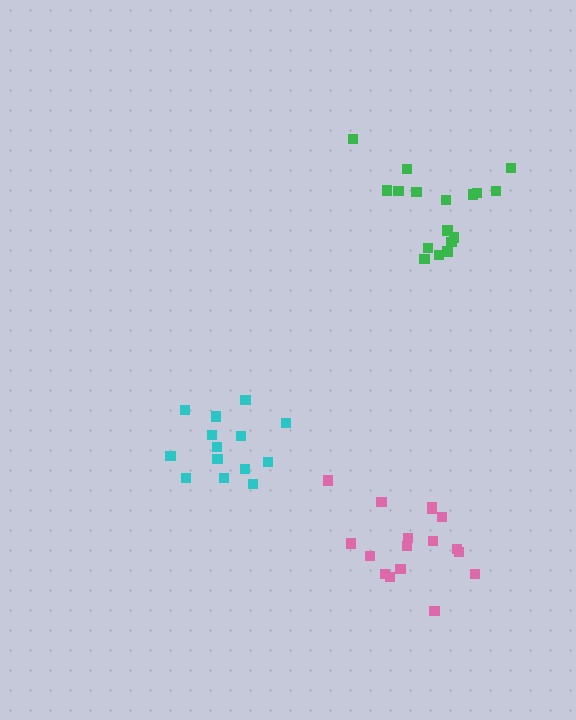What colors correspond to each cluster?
The clusters are colored: green, pink, cyan.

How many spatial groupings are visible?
There are 3 spatial groupings.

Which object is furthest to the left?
The cyan cluster is leftmost.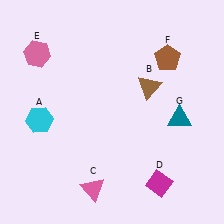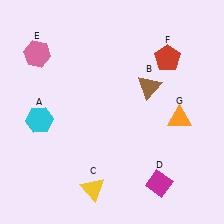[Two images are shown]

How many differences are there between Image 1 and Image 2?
There are 3 differences between the two images.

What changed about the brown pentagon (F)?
In Image 1, F is brown. In Image 2, it changed to red.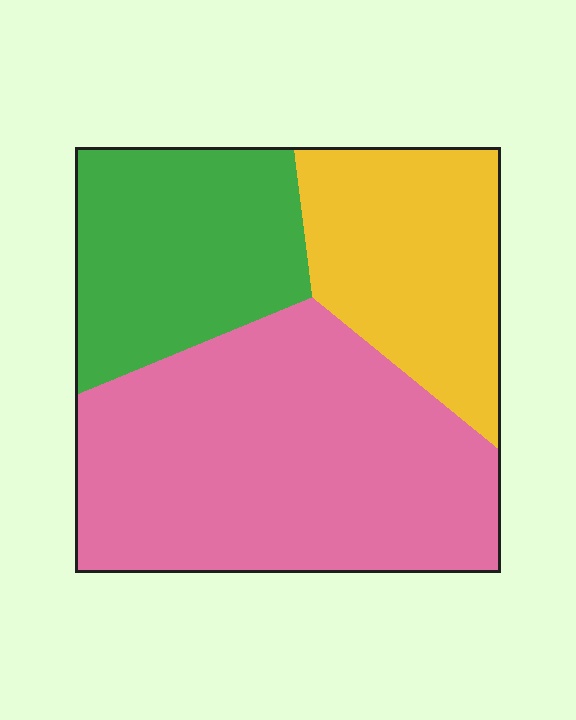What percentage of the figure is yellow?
Yellow takes up about one quarter (1/4) of the figure.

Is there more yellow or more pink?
Pink.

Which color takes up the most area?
Pink, at roughly 50%.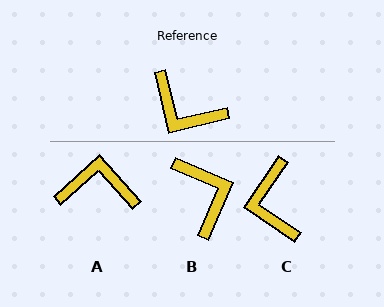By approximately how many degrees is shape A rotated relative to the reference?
Approximately 152 degrees clockwise.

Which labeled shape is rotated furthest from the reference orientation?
A, about 152 degrees away.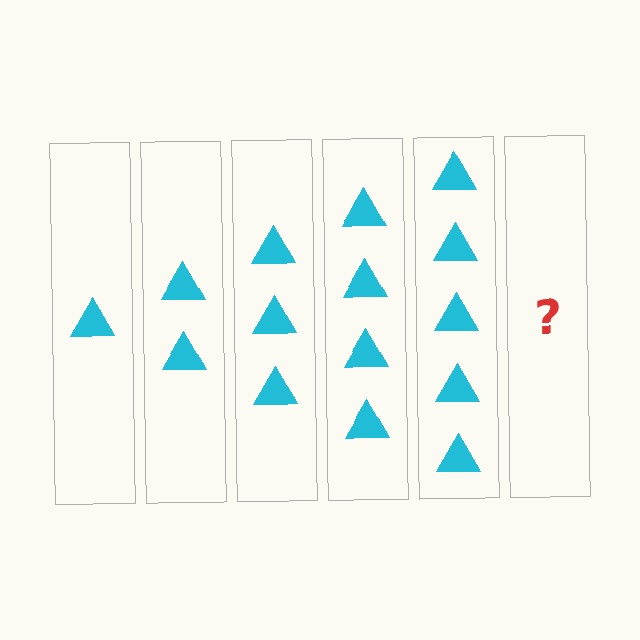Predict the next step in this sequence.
The next step is 6 triangles.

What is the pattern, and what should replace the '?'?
The pattern is that each step adds one more triangle. The '?' should be 6 triangles.